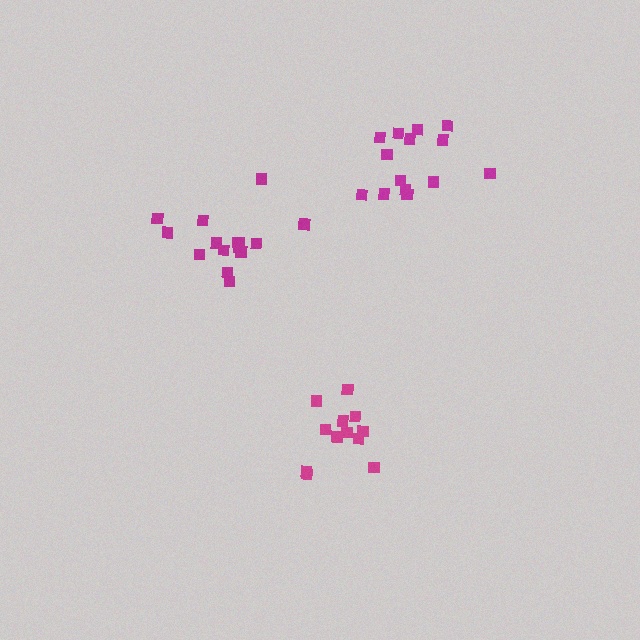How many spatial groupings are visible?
There are 3 spatial groupings.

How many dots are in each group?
Group 1: 14 dots, Group 2: 15 dots, Group 3: 12 dots (41 total).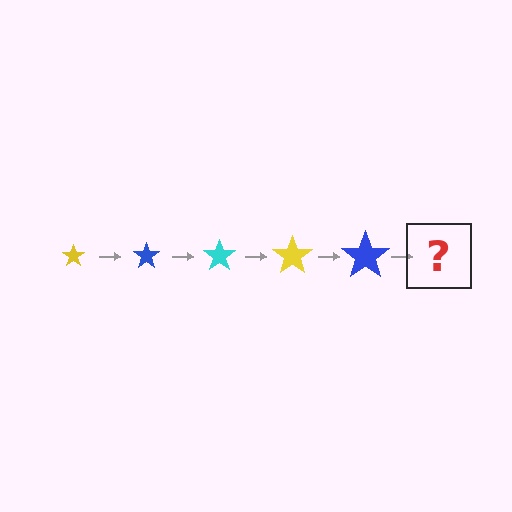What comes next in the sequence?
The next element should be a cyan star, larger than the previous one.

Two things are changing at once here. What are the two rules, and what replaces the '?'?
The two rules are that the star grows larger each step and the color cycles through yellow, blue, and cyan. The '?' should be a cyan star, larger than the previous one.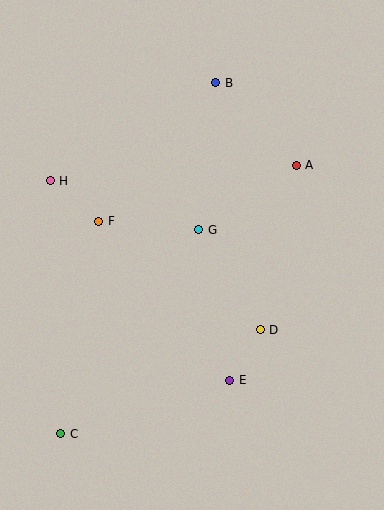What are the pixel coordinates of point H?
Point H is at (50, 181).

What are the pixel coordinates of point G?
Point G is at (199, 230).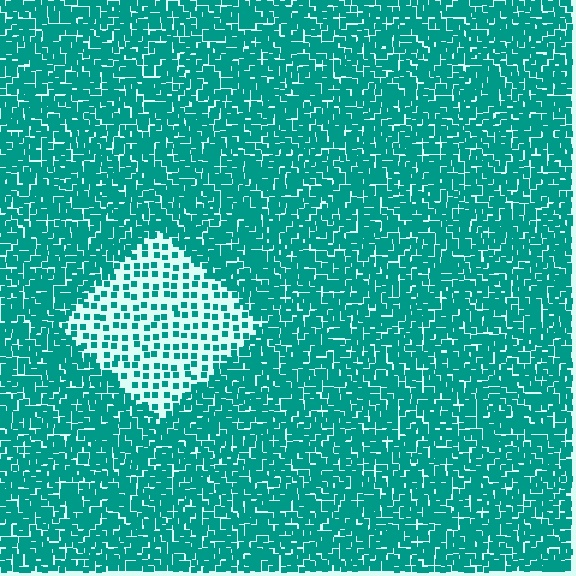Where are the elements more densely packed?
The elements are more densely packed outside the diamond boundary.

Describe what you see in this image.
The image contains small teal elements arranged at two different densities. A diamond-shaped region is visible where the elements are less densely packed than the surrounding area.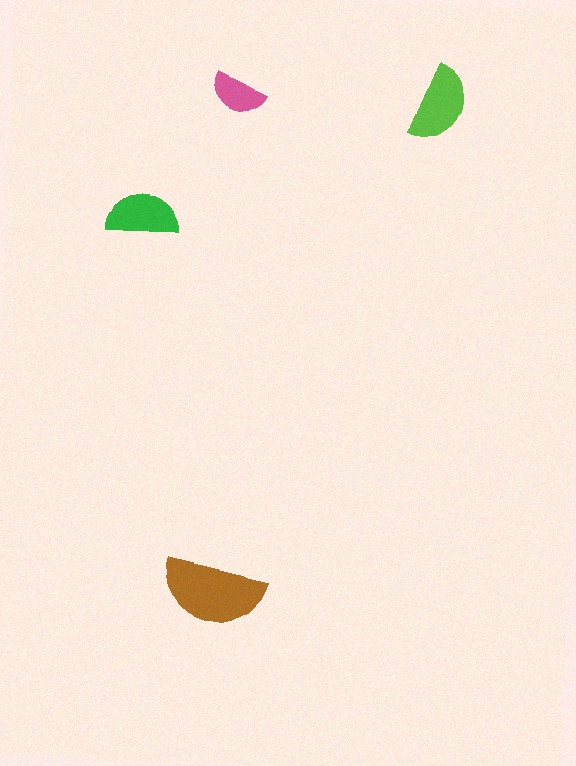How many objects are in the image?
There are 4 objects in the image.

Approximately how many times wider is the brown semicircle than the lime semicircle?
About 1.5 times wider.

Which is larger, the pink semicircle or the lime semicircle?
The lime one.